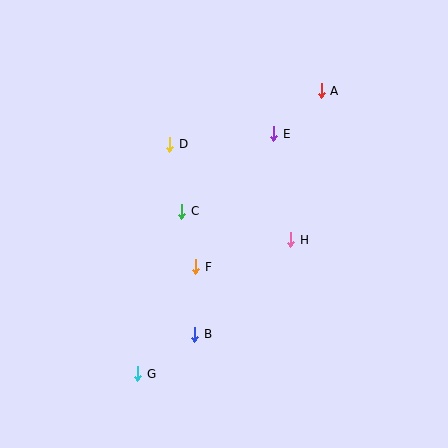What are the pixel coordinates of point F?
Point F is at (196, 267).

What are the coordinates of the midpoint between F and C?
The midpoint between F and C is at (189, 239).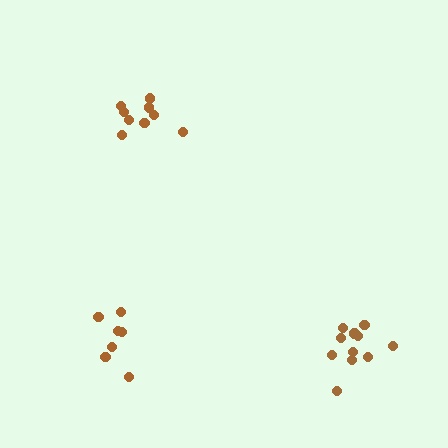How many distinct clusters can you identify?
There are 3 distinct clusters.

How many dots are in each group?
Group 1: 9 dots, Group 2: 11 dots, Group 3: 7 dots (27 total).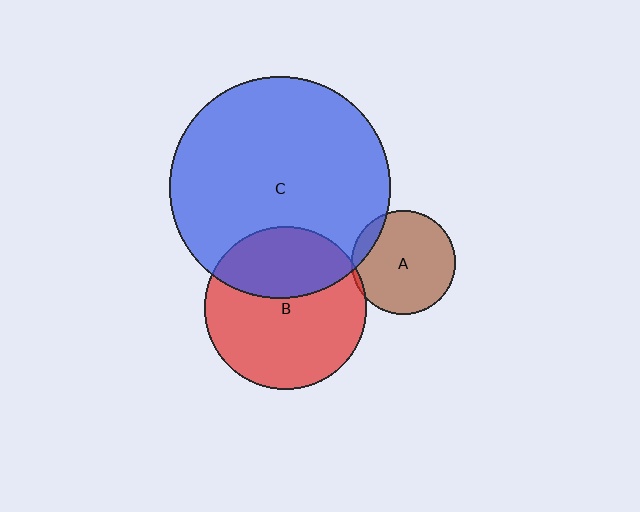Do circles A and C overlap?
Yes.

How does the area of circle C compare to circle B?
Approximately 1.8 times.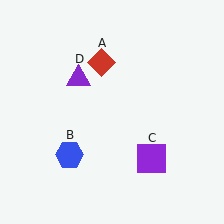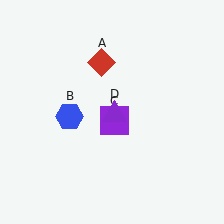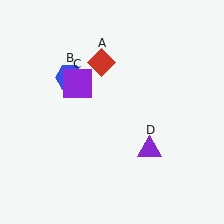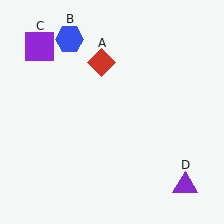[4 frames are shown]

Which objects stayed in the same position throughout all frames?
Red diamond (object A) remained stationary.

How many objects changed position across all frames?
3 objects changed position: blue hexagon (object B), purple square (object C), purple triangle (object D).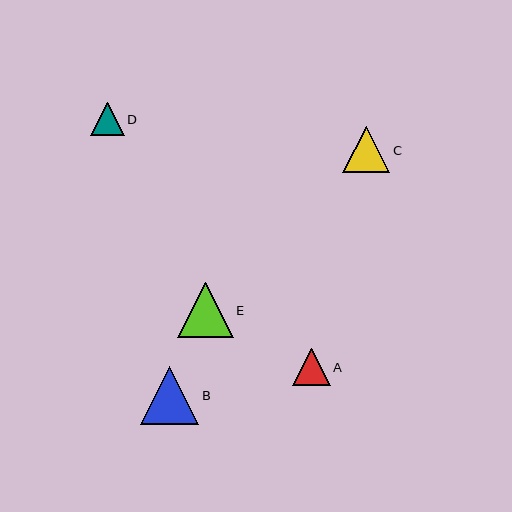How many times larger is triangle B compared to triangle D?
Triangle B is approximately 1.8 times the size of triangle D.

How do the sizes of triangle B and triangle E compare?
Triangle B and triangle E are approximately the same size.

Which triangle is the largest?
Triangle B is the largest with a size of approximately 59 pixels.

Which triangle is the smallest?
Triangle D is the smallest with a size of approximately 33 pixels.